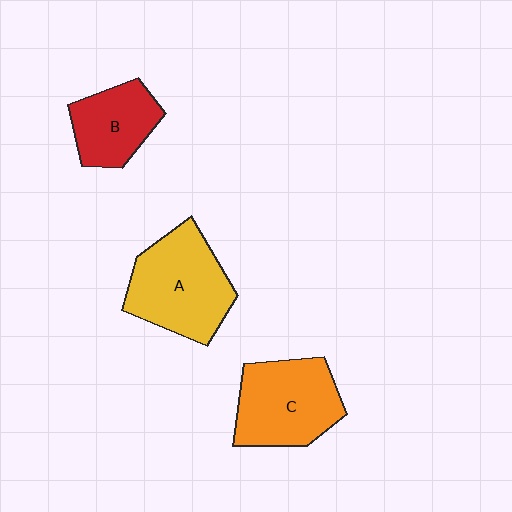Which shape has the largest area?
Shape A (yellow).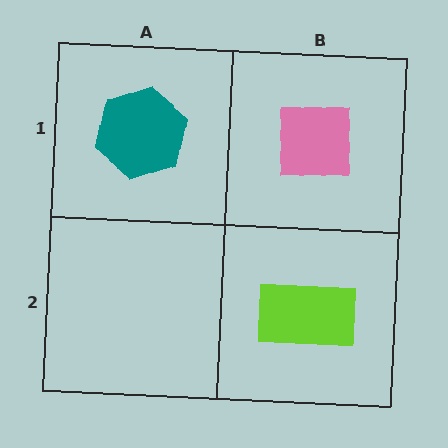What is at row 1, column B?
A pink square.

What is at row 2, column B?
A lime rectangle.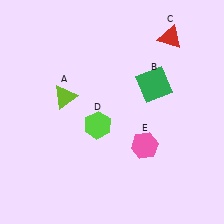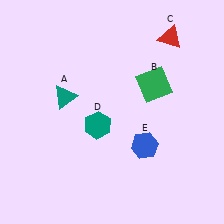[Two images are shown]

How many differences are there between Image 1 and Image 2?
There are 3 differences between the two images.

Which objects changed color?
A changed from lime to teal. D changed from lime to teal. E changed from pink to blue.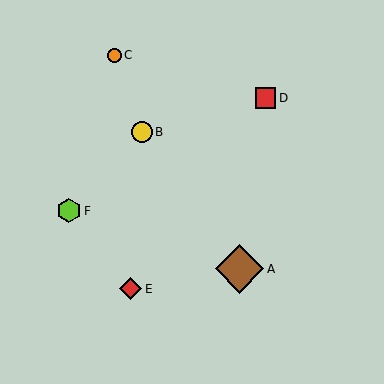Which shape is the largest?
The brown diamond (labeled A) is the largest.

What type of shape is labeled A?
Shape A is a brown diamond.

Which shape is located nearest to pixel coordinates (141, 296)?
The red diamond (labeled E) at (130, 289) is nearest to that location.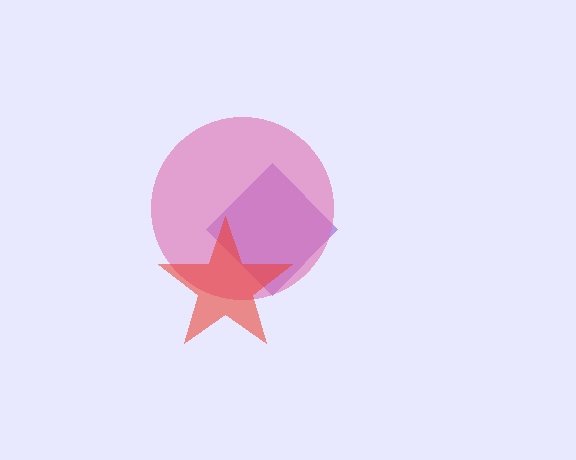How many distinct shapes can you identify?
There are 3 distinct shapes: a purple diamond, a pink circle, a red star.